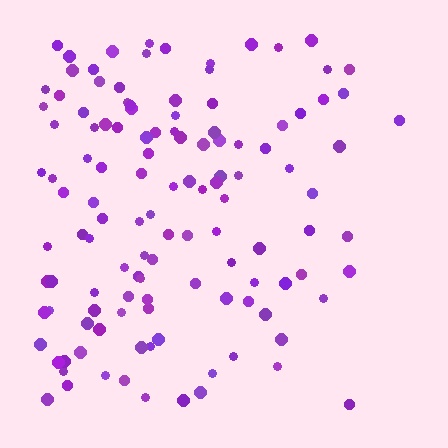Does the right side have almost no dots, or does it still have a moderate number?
Still a moderate number, just noticeably fewer than the left.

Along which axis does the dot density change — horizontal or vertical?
Horizontal.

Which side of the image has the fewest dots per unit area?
The right.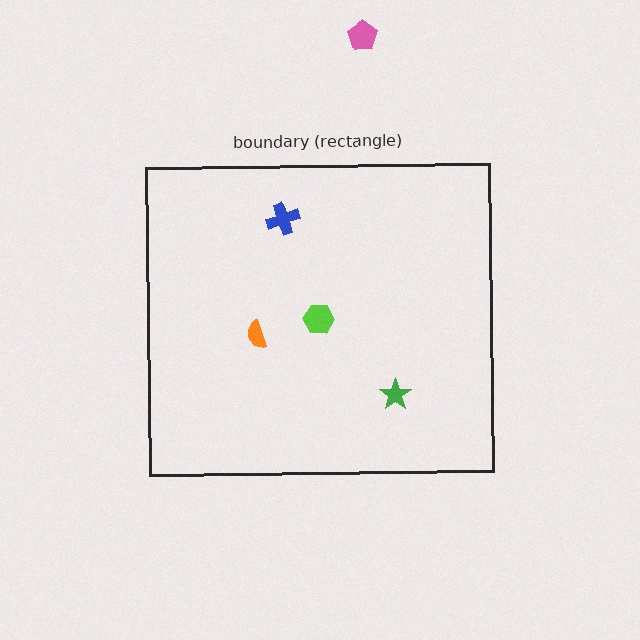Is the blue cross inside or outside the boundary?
Inside.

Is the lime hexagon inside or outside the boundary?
Inside.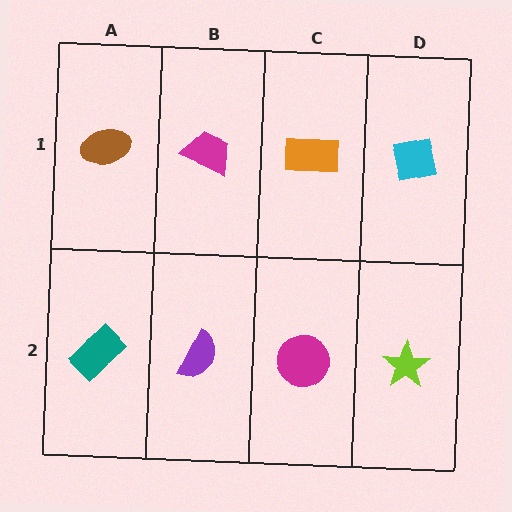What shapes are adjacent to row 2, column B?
A magenta trapezoid (row 1, column B), a teal rectangle (row 2, column A), a magenta circle (row 2, column C).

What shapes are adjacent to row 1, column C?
A magenta circle (row 2, column C), a magenta trapezoid (row 1, column B), a cyan square (row 1, column D).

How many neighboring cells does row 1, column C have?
3.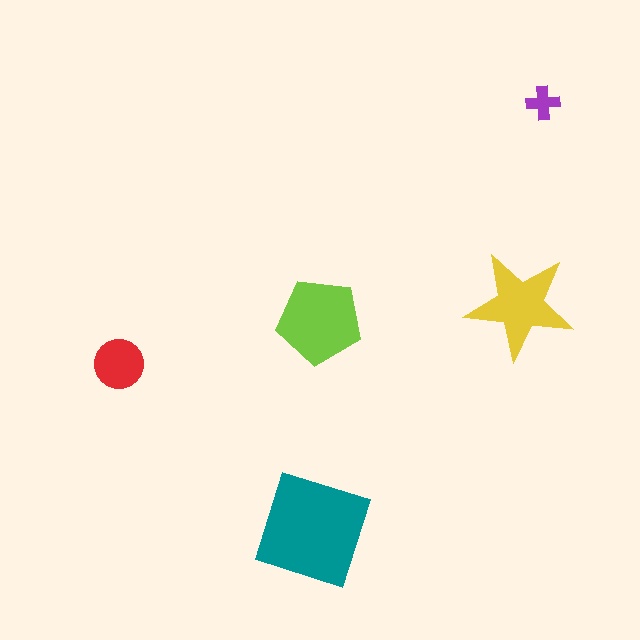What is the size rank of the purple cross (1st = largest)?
5th.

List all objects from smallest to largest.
The purple cross, the red circle, the yellow star, the lime pentagon, the teal diamond.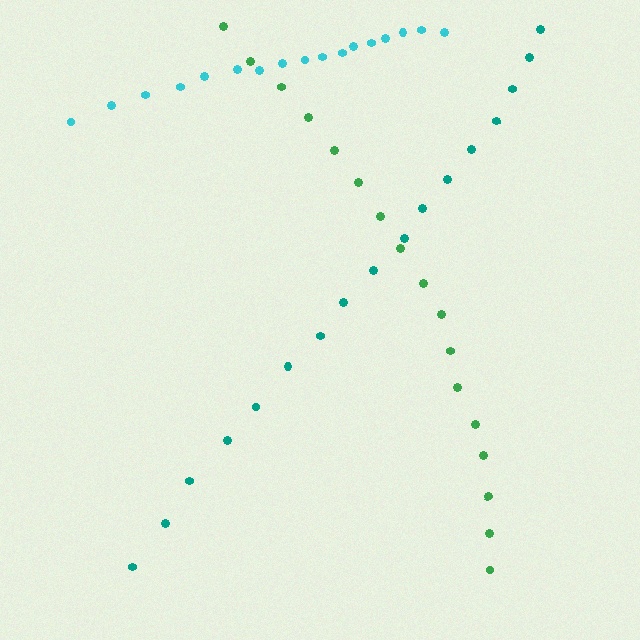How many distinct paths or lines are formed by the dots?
There are 3 distinct paths.